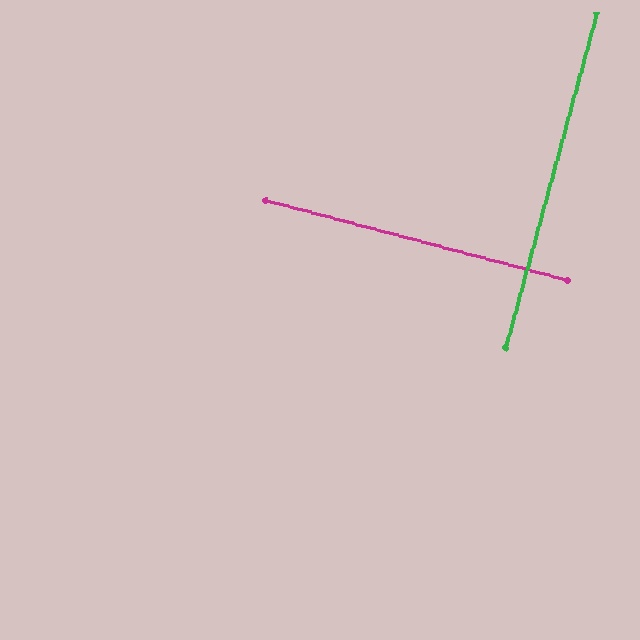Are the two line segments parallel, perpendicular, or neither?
Perpendicular — they meet at approximately 89°.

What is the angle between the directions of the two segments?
Approximately 89 degrees.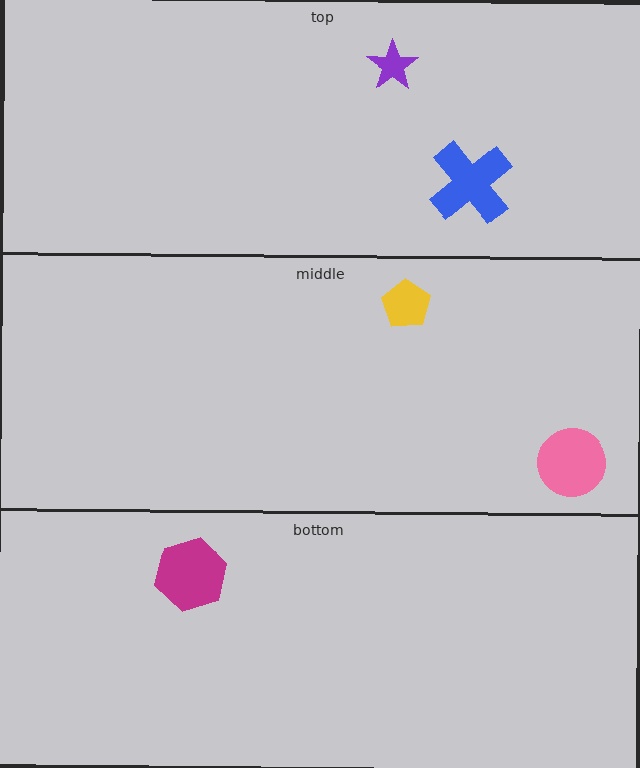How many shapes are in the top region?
2.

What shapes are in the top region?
The blue cross, the purple star.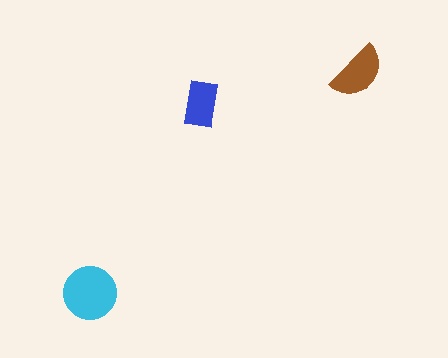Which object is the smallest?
The blue rectangle.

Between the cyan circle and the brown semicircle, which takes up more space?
The cyan circle.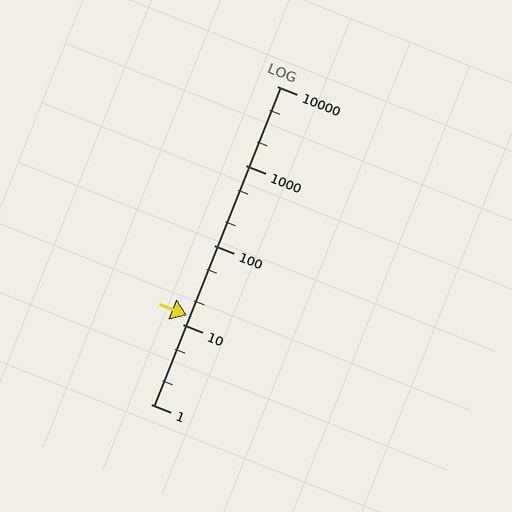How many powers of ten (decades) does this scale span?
The scale spans 4 decades, from 1 to 10000.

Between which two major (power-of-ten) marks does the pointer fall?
The pointer is between 10 and 100.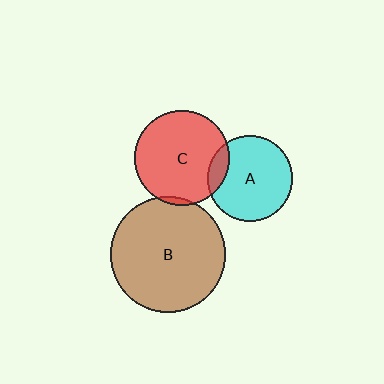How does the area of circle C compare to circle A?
Approximately 1.2 times.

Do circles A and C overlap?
Yes.